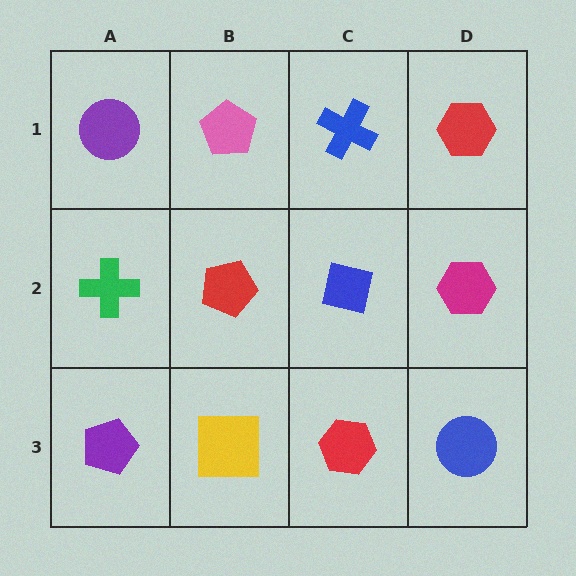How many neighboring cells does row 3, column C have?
3.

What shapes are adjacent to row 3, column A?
A green cross (row 2, column A), a yellow square (row 3, column B).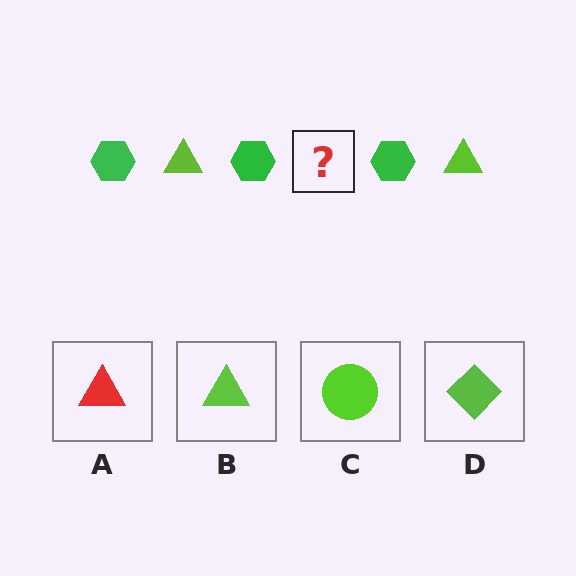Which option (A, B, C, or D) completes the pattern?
B.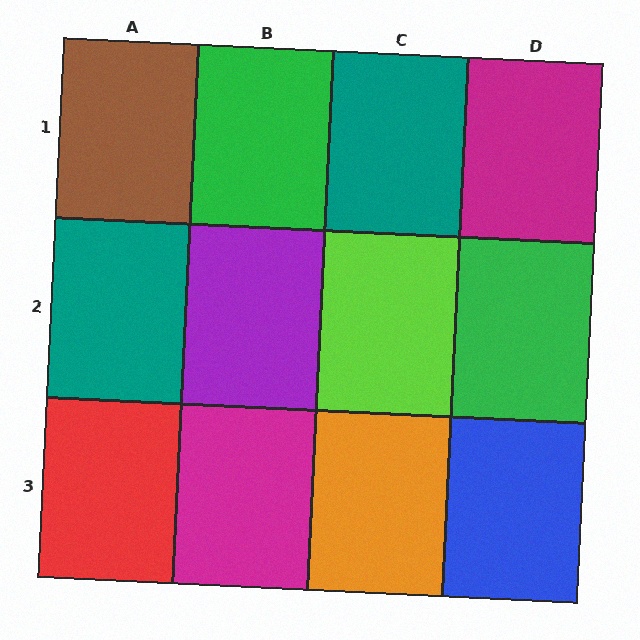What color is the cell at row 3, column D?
Blue.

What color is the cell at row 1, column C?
Teal.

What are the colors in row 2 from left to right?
Teal, purple, lime, green.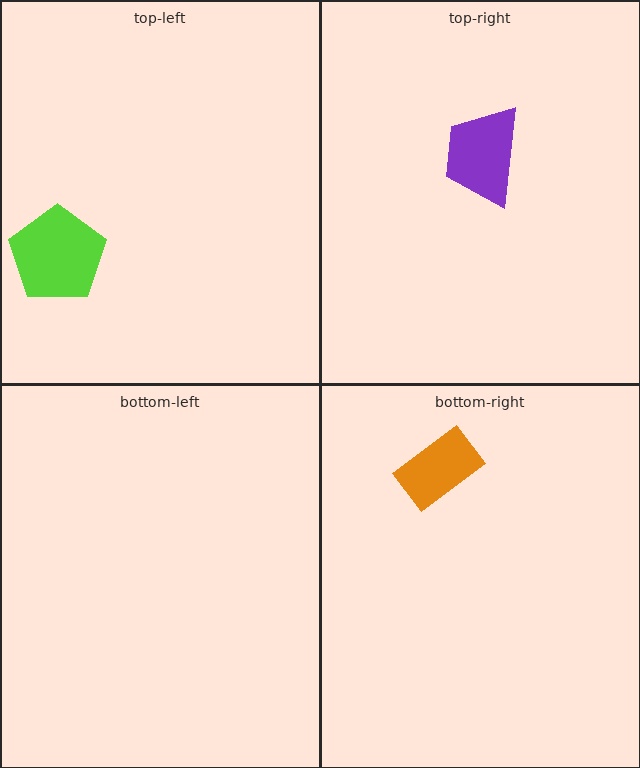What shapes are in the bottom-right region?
The orange rectangle.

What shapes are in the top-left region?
The lime pentagon.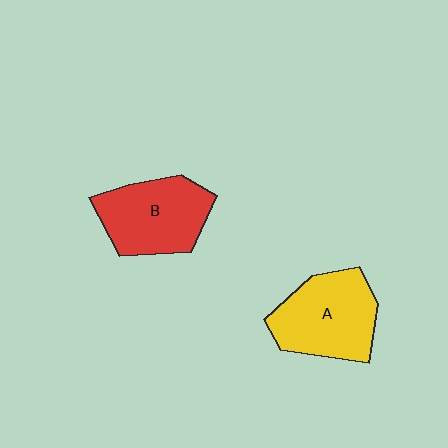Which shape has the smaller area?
Shape B (red).